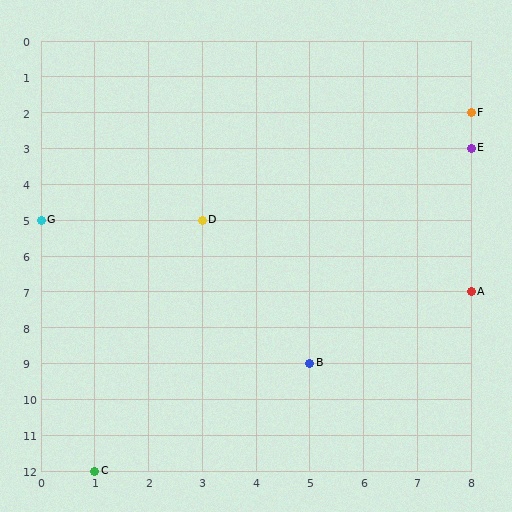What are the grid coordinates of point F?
Point F is at grid coordinates (8, 2).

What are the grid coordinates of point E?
Point E is at grid coordinates (8, 3).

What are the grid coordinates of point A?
Point A is at grid coordinates (8, 7).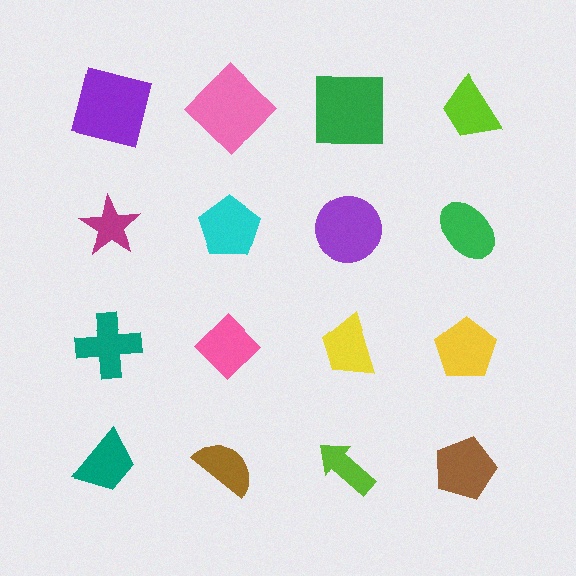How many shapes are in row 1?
4 shapes.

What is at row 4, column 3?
A lime arrow.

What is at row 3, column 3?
A yellow trapezoid.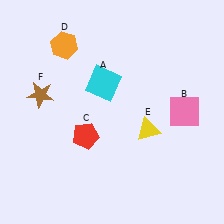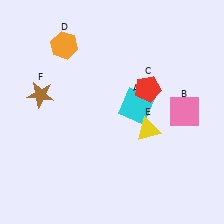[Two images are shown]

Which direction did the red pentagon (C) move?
The red pentagon (C) moved right.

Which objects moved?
The objects that moved are: the cyan square (A), the red pentagon (C).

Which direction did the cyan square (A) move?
The cyan square (A) moved right.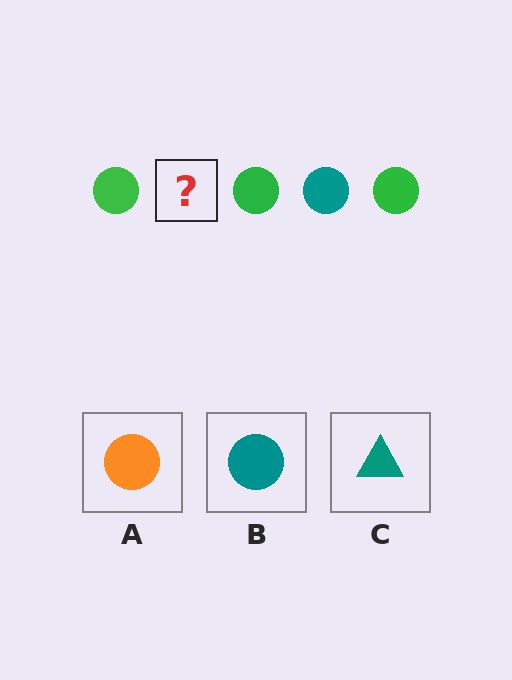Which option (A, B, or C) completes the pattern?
B.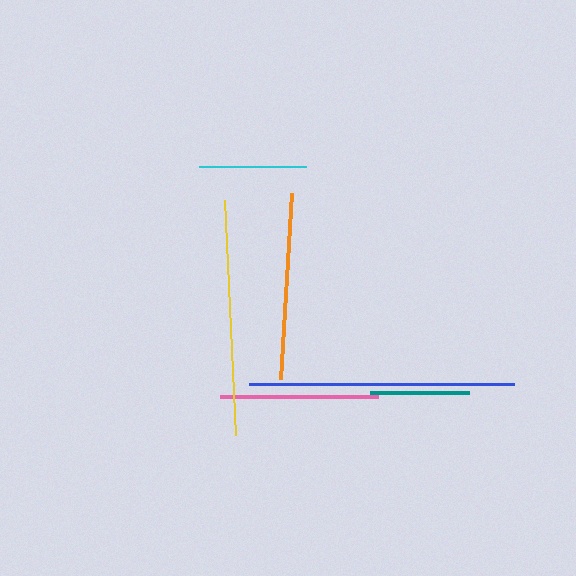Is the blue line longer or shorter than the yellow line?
The blue line is longer than the yellow line.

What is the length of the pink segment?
The pink segment is approximately 159 pixels long.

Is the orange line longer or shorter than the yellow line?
The yellow line is longer than the orange line.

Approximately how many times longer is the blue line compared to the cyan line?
The blue line is approximately 2.5 times the length of the cyan line.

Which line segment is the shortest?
The teal line is the shortest at approximately 99 pixels.